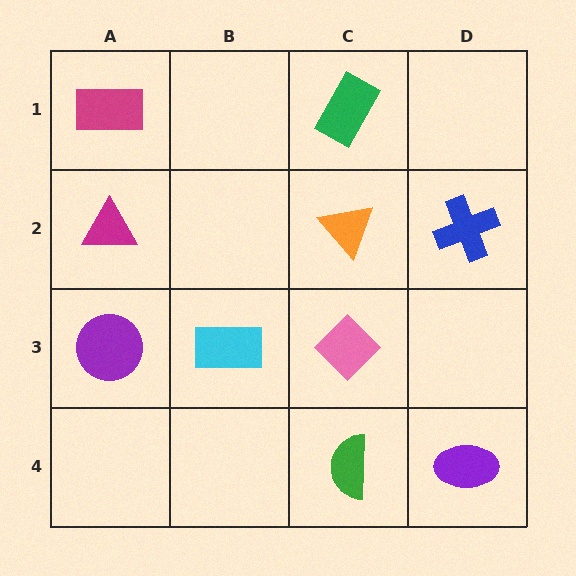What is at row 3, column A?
A purple circle.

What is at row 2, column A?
A magenta triangle.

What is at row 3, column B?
A cyan rectangle.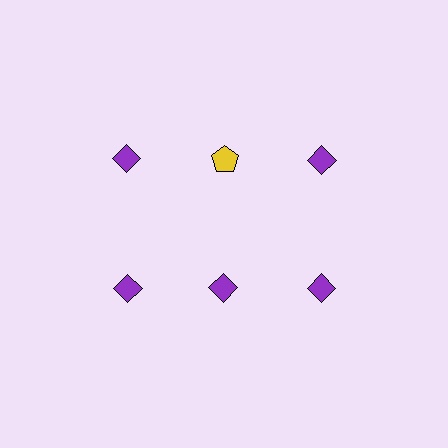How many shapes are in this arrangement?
There are 6 shapes arranged in a grid pattern.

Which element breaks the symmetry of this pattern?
The yellow pentagon in the top row, second from left column breaks the symmetry. All other shapes are purple diamonds.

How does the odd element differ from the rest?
It differs in both color (yellow instead of purple) and shape (pentagon instead of diamond).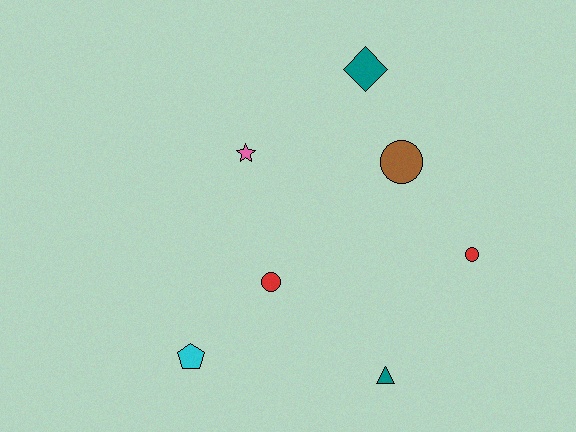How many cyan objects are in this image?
There is 1 cyan object.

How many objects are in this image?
There are 7 objects.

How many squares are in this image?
There are no squares.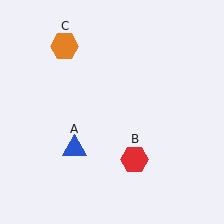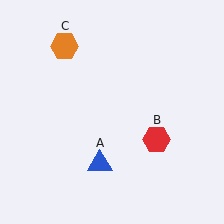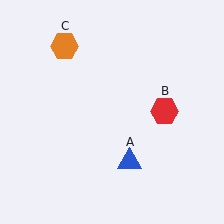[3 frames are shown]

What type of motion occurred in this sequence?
The blue triangle (object A), red hexagon (object B) rotated counterclockwise around the center of the scene.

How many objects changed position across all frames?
2 objects changed position: blue triangle (object A), red hexagon (object B).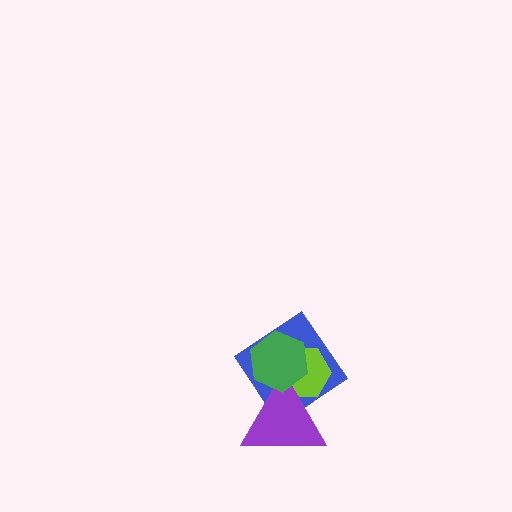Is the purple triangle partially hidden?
Yes, it is partially covered by another shape.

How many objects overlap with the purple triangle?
3 objects overlap with the purple triangle.